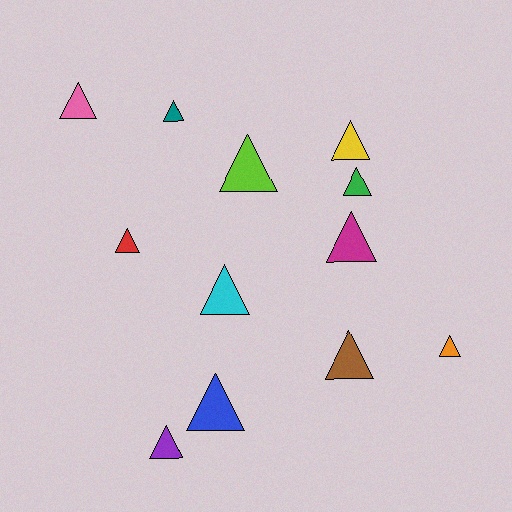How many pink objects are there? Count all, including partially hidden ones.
There is 1 pink object.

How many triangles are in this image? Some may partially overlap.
There are 12 triangles.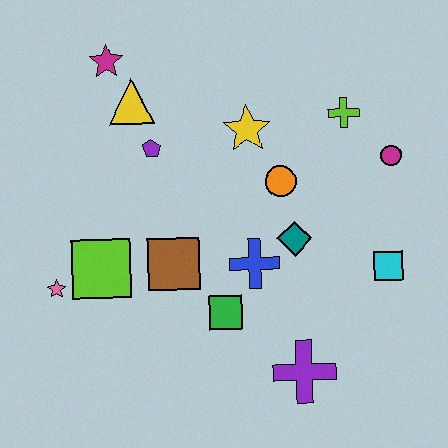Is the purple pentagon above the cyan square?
Yes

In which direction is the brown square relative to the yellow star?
The brown square is below the yellow star.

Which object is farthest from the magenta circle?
The pink star is farthest from the magenta circle.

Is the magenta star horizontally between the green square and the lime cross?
No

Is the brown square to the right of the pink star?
Yes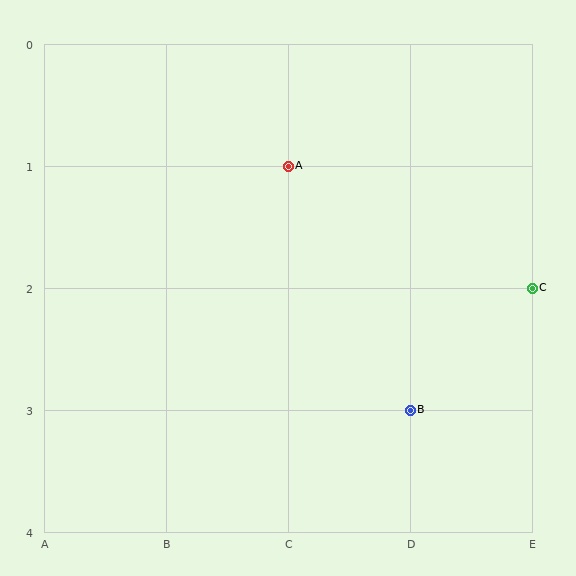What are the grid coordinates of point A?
Point A is at grid coordinates (C, 1).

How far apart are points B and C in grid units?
Points B and C are 1 column and 1 row apart (about 1.4 grid units diagonally).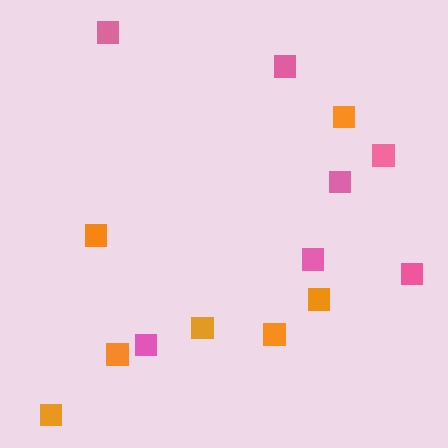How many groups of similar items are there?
There are 2 groups: one group of pink squares (7) and one group of orange squares (7).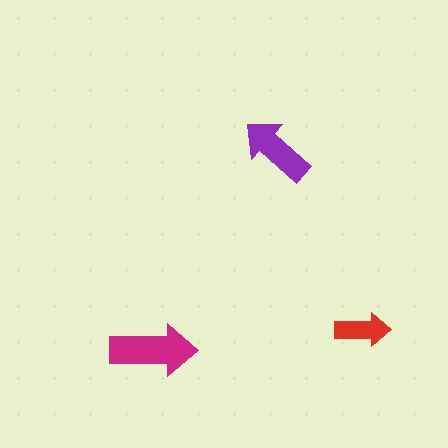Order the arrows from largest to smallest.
the magenta one, the purple one, the red one.